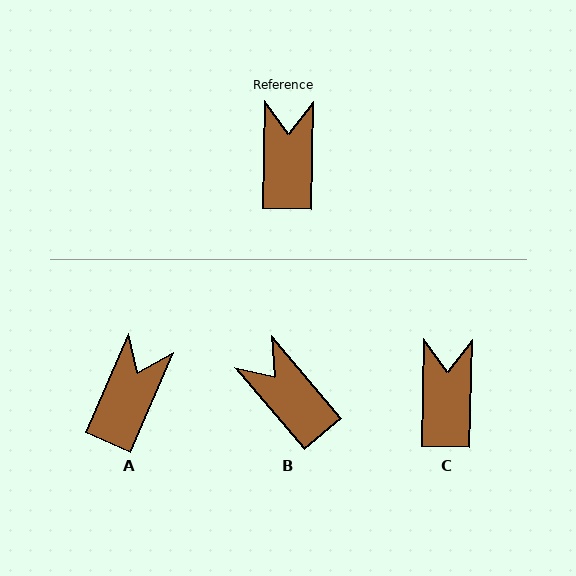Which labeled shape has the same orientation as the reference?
C.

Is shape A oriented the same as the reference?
No, it is off by about 22 degrees.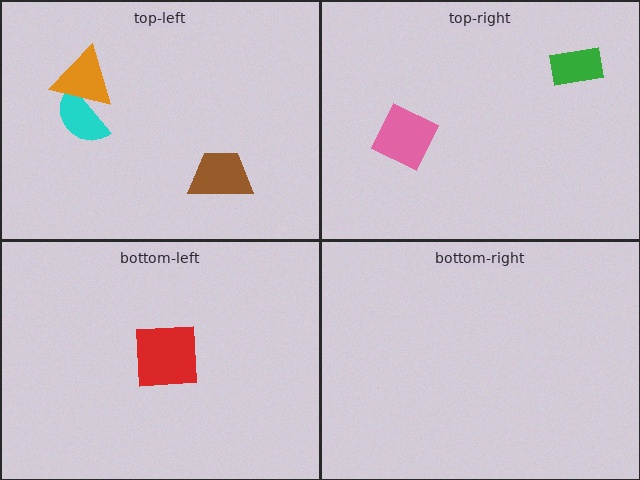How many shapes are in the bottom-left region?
1.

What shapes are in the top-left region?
The brown trapezoid, the cyan semicircle, the orange triangle.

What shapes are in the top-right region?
The green rectangle, the pink diamond.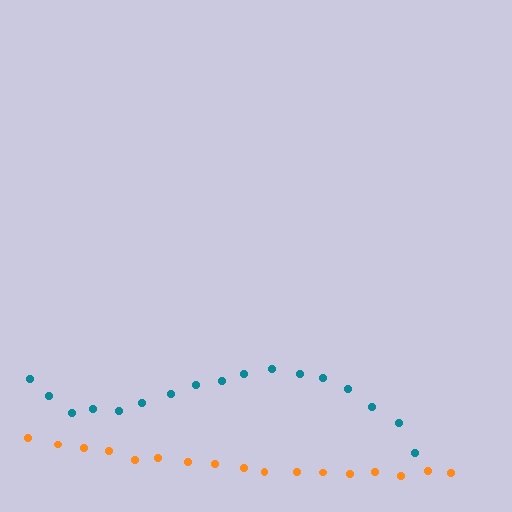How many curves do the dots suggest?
There are 2 distinct paths.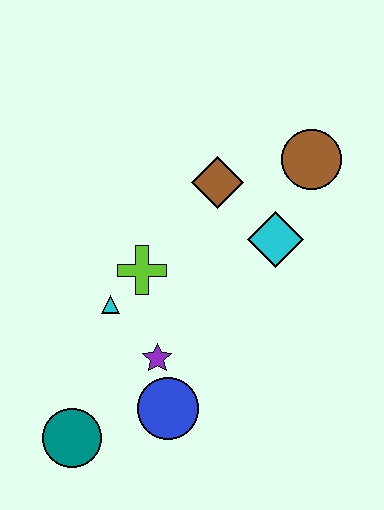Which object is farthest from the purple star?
The brown circle is farthest from the purple star.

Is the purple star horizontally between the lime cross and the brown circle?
Yes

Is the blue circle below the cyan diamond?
Yes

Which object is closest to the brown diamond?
The cyan diamond is closest to the brown diamond.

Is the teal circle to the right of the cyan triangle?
No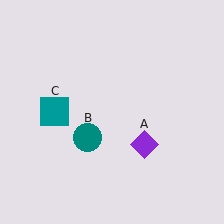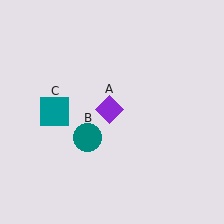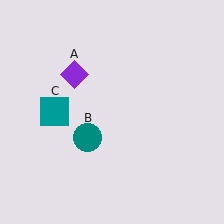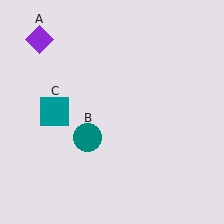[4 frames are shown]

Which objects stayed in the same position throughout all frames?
Teal circle (object B) and teal square (object C) remained stationary.